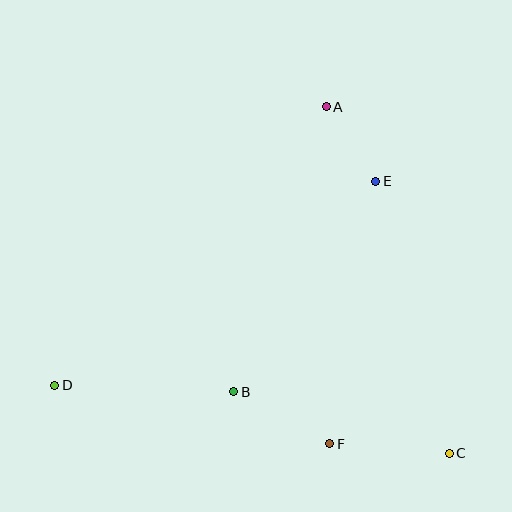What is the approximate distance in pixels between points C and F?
The distance between C and F is approximately 120 pixels.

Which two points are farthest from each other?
Points C and D are farthest from each other.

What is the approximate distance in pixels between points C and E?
The distance between C and E is approximately 282 pixels.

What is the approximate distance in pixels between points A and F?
The distance between A and F is approximately 337 pixels.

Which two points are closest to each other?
Points A and E are closest to each other.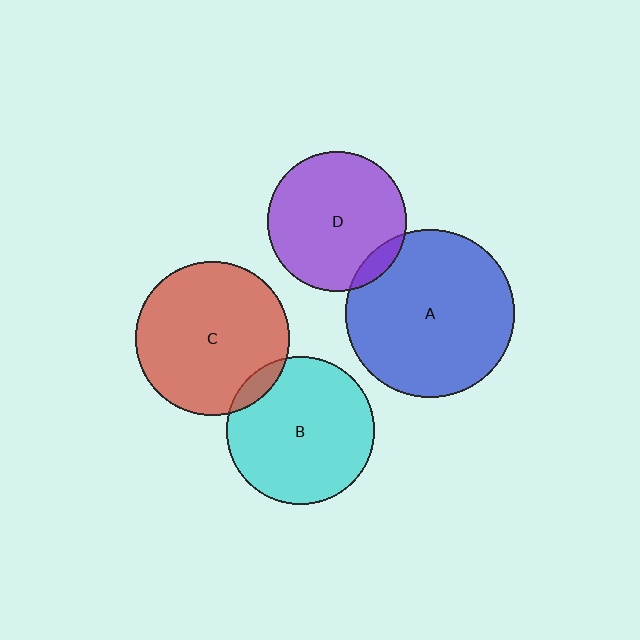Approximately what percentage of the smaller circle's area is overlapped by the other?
Approximately 10%.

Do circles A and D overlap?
Yes.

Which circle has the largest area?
Circle A (blue).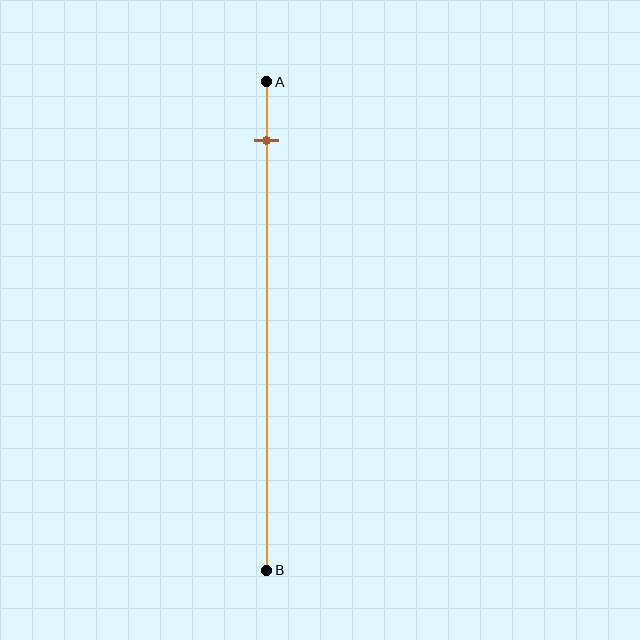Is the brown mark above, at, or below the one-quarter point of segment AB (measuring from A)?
The brown mark is above the one-quarter point of segment AB.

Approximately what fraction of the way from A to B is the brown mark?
The brown mark is approximately 10% of the way from A to B.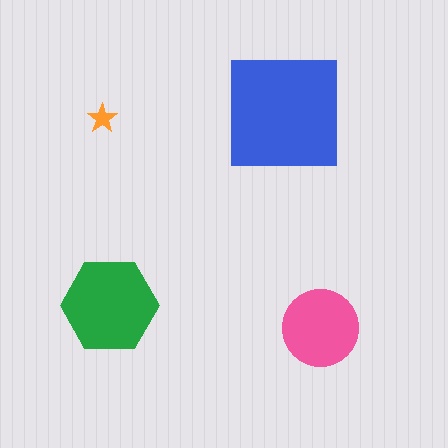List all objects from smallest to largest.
The orange star, the pink circle, the green hexagon, the blue square.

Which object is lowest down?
The pink circle is bottommost.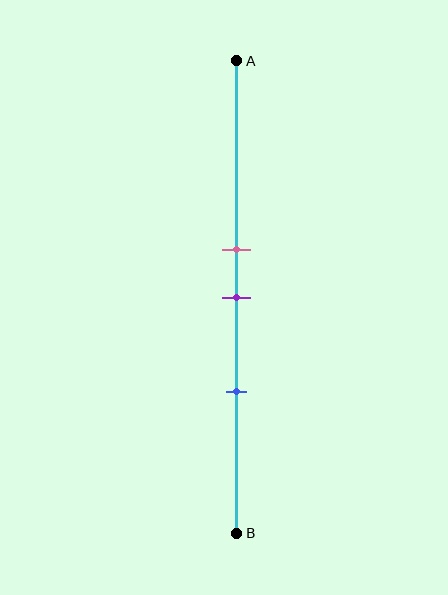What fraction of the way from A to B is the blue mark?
The blue mark is approximately 70% (0.7) of the way from A to B.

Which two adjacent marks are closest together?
The pink and purple marks are the closest adjacent pair.